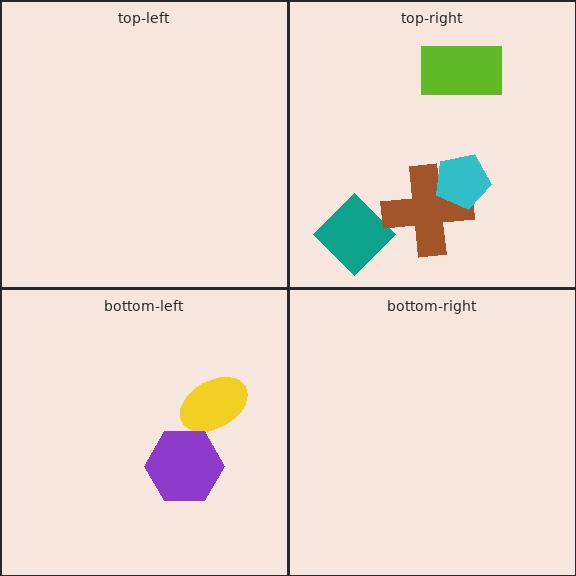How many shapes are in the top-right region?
4.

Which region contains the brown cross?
The top-right region.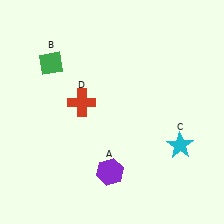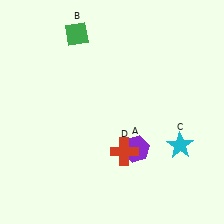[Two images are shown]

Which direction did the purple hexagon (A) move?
The purple hexagon (A) moved right.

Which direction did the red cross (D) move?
The red cross (D) moved down.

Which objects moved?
The objects that moved are: the purple hexagon (A), the green diamond (B), the red cross (D).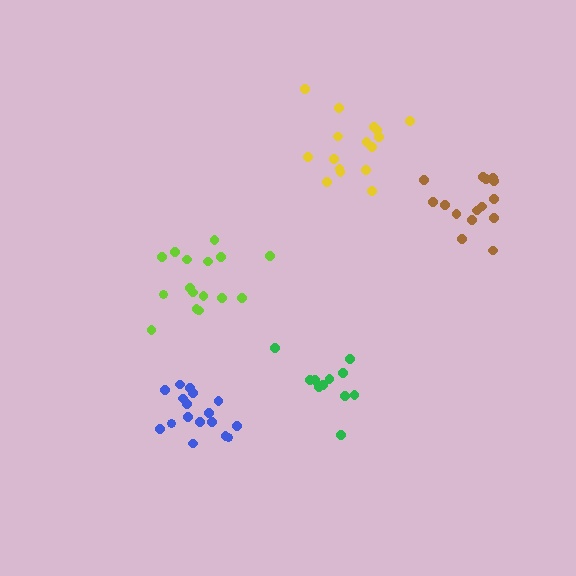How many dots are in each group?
Group 1: 17 dots, Group 2: 11 dots, Group 3: 15 dots, Group 4: 16 dots, Group 5: 16 dots (75 total).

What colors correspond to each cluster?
The clusters are colored: blue, green, brown, yellow, lime.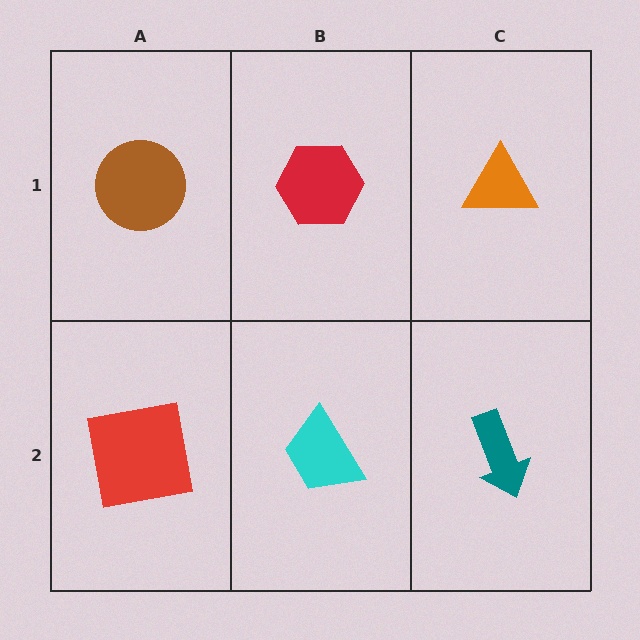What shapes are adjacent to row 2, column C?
An orange triangle (row 1, column C), a cyan trapezoid (row 2, column B).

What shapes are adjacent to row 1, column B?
A cyan trapezoid (row 2, column B), a brown circle (row 1, column A), an orange triangle (row 1, column C).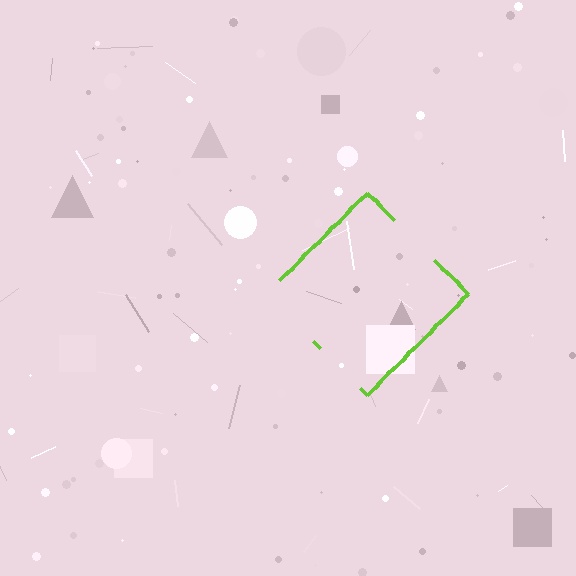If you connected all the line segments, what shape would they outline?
They would outline a diamond.